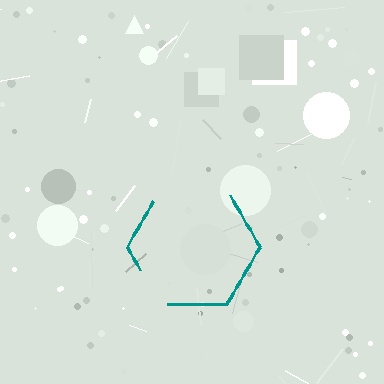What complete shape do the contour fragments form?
The contour fragments form a hexagon.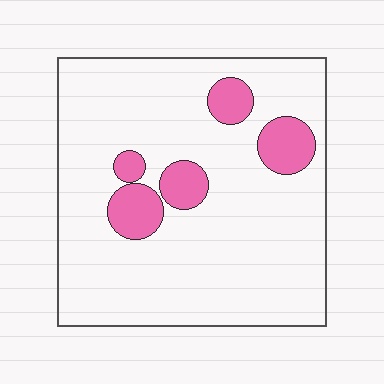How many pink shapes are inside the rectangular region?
5.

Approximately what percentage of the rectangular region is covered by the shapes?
Approximately 15%.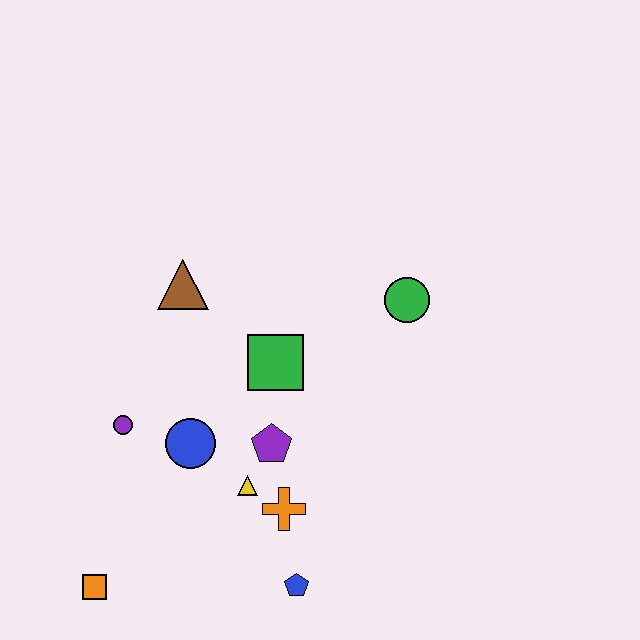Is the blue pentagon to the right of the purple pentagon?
Yes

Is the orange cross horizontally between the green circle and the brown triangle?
Yes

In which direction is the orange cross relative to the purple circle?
The orange cross is to the right of the purple circle.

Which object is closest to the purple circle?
The blue circle is closest to the purple circle.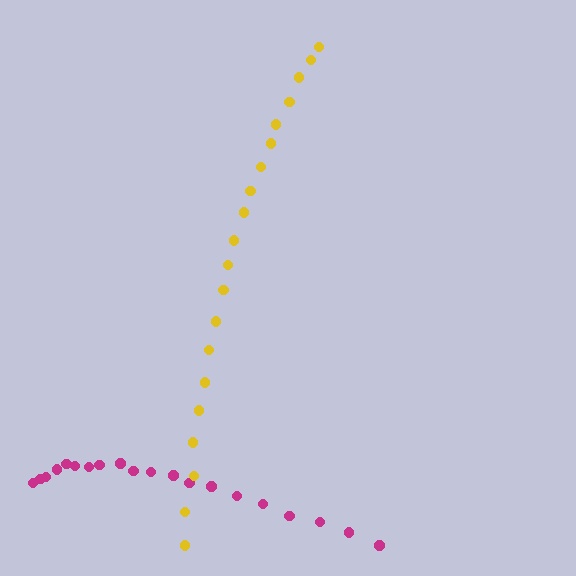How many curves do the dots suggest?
There are 2 distinct paths.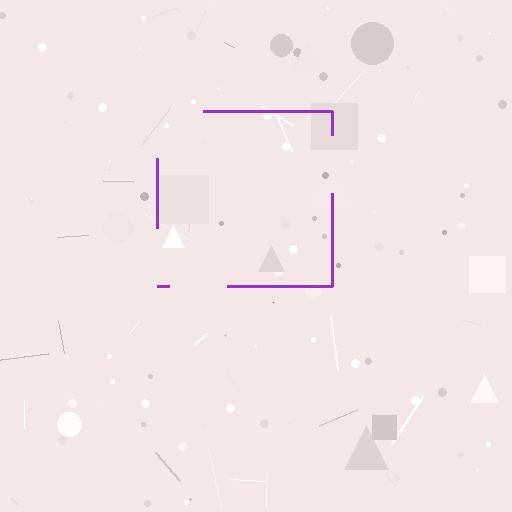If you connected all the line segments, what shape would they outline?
They would outline a square.